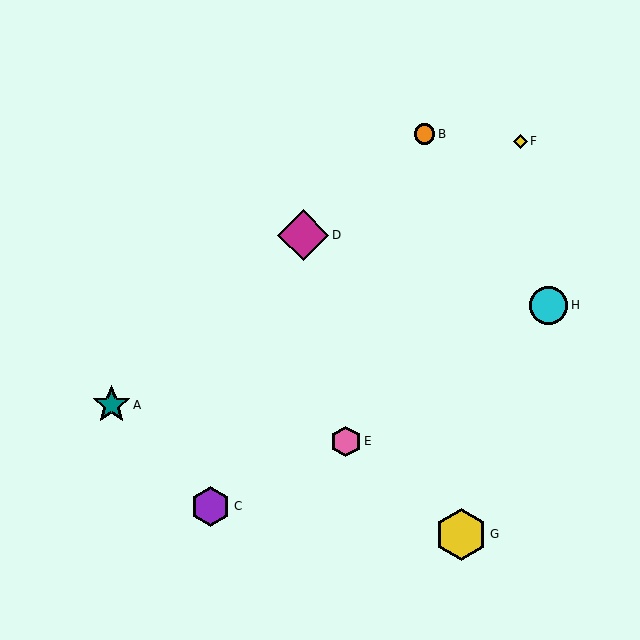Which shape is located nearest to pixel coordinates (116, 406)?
The teal star (labeled A) at (111, 405) is nearest to that location.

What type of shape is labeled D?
Shape D is a magenta diamond.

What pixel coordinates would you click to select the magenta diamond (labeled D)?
Click at (303, 235) to select the magenta diamond D.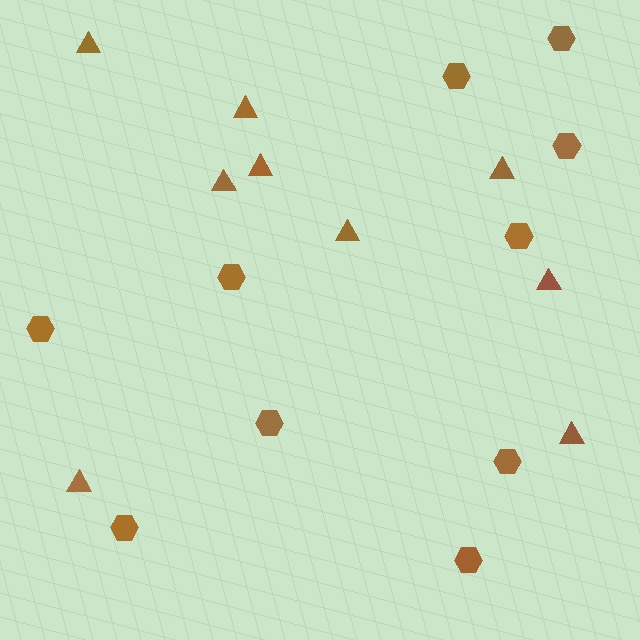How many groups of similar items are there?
There are 2 groups: one group of triangles (9) and one group of hexagons (10).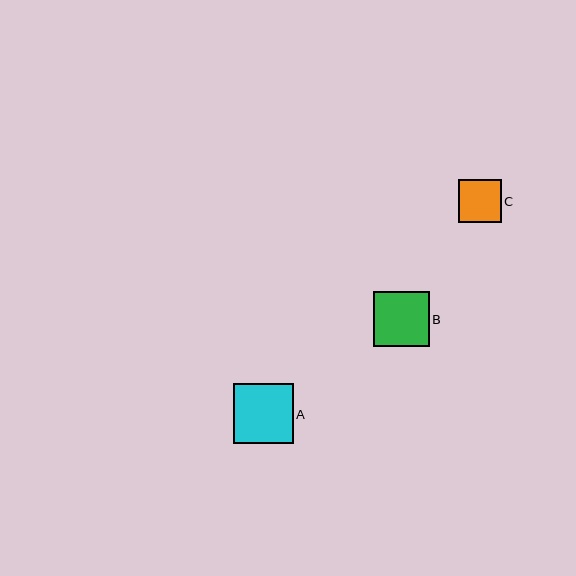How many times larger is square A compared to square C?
Square A is approximately 1.4 times the size of square C.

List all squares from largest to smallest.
From largest to smallest: A, B, C.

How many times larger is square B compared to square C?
Square B is approximately 1.3 times the size of square C.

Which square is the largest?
Square A is the largest with a size of approximately 60 pixels.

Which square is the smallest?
Square C is the smallest with a size of approximately 43 pixels.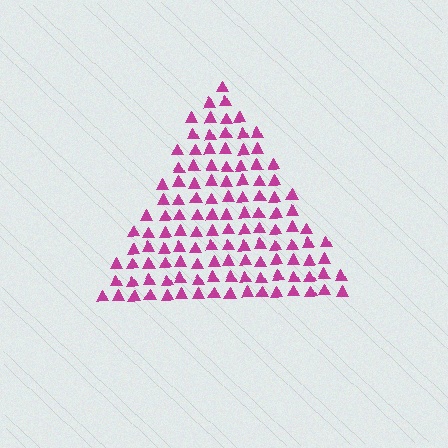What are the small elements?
The small elements are triangles.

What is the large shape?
The large shape is a triangle.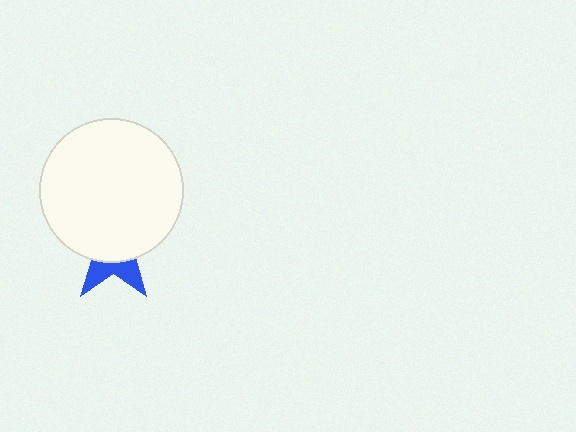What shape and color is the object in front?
The object in front is a white circle.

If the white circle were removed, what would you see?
You would see the complete blue star.